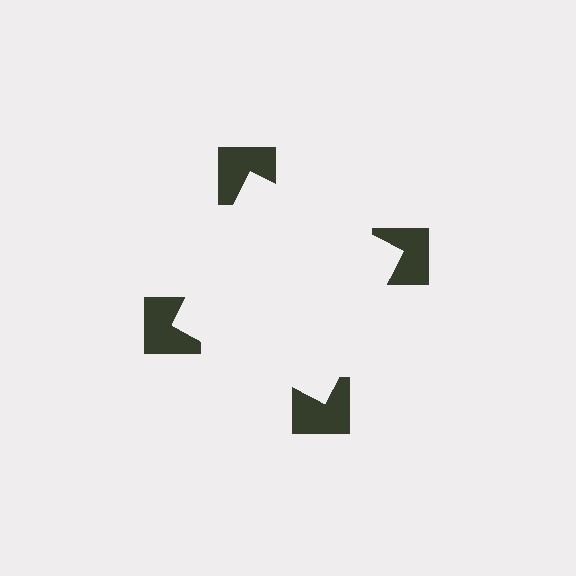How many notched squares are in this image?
There are 4 — one at each vertex of the illusory square.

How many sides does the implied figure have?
4 sides.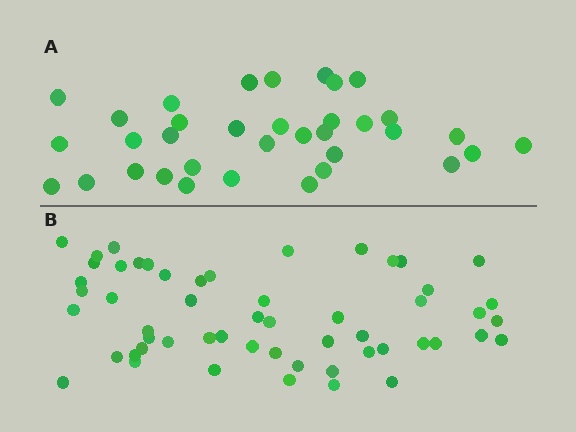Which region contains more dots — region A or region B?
Region B (the bottom region) has more dots.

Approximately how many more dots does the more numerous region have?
Region B has approximately 20 more dots than region A.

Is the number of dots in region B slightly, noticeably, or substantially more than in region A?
Region B has substantially more. The ratio is roughly 1.6 to 1.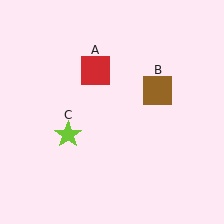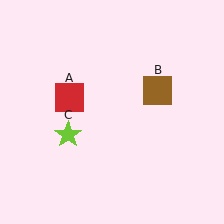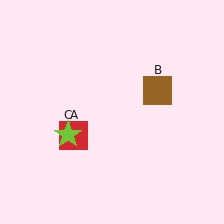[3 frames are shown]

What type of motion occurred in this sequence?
The red square (object A) rotated counterclockwise around the center of the scene.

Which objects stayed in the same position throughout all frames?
Brown square (object B) and lime star (object C) remained stationary.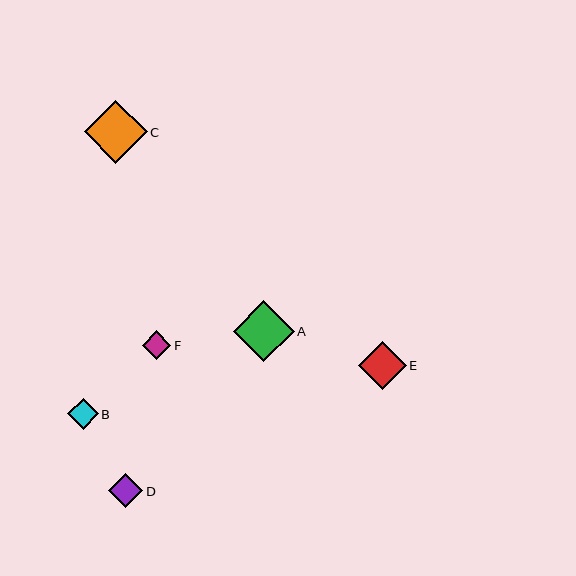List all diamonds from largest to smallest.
From largest to smallest: C, A, E, D, B, F.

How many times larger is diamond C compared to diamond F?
Diamond C is approximately 2.2 times the size of diamond F.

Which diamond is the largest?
Diamond C is the largest with a size of approximately 62 pixels.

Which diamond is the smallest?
Diamond F is the smallest with a size of approximately 29 pixels.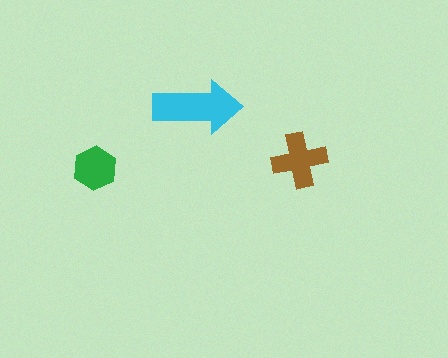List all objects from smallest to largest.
The green hexagon, the brown cross, the cyan arrow.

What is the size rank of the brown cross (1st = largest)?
2nd.